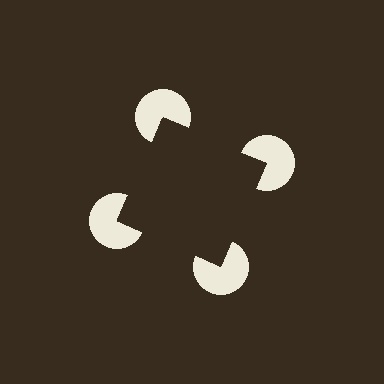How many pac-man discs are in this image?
There are 4 — one at each vertex of the illusory square.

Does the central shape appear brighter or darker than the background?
It typically appears slightly darker than the background, even though no actual brightness change is drawn.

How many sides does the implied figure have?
4 sides.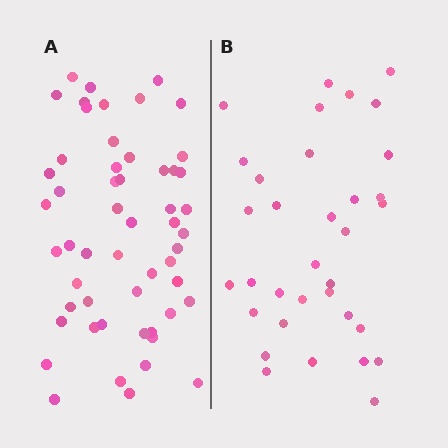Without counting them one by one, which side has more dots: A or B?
Region A (the left region) has more dots.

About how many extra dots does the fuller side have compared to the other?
Region A has approximately 20 more dots than region B.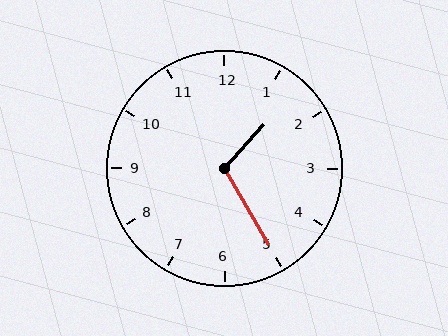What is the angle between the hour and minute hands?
Approximately 108 degrees.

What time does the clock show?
1:25.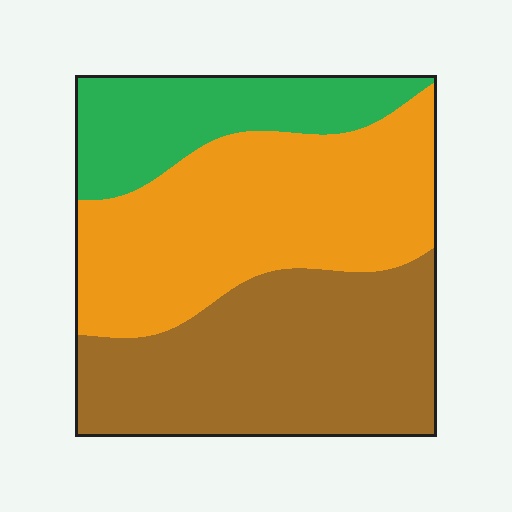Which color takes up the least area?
Green, at roughly 20%.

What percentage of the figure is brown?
Brown takes up about two fifths (2/5) of the figure.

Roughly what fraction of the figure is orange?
Orange covers 41% of the figure.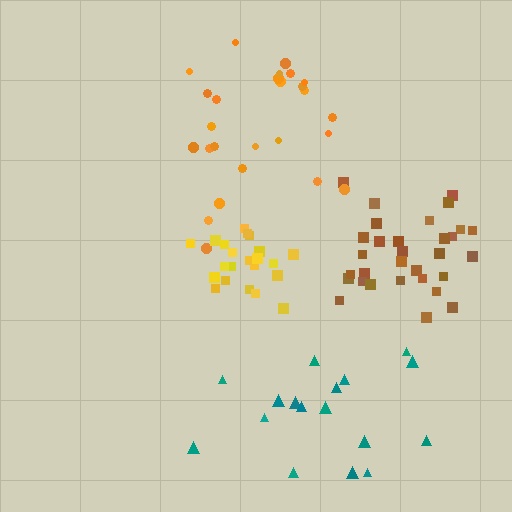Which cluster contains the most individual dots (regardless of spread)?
Brown (31).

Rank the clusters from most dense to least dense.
yellow, brown, orange, teal.